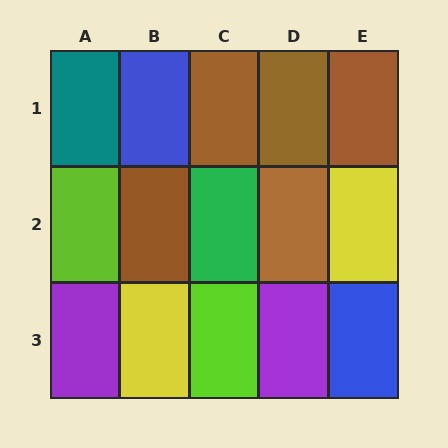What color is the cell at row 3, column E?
Blue.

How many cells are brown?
5 cells are brown.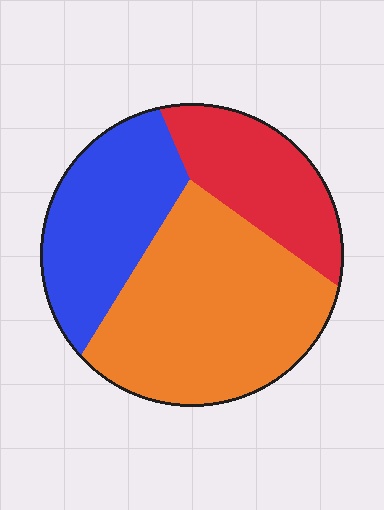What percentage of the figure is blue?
Blue takes up between a sixth and a third of the figure.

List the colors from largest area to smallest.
From largest to smallest: orange, blue, red.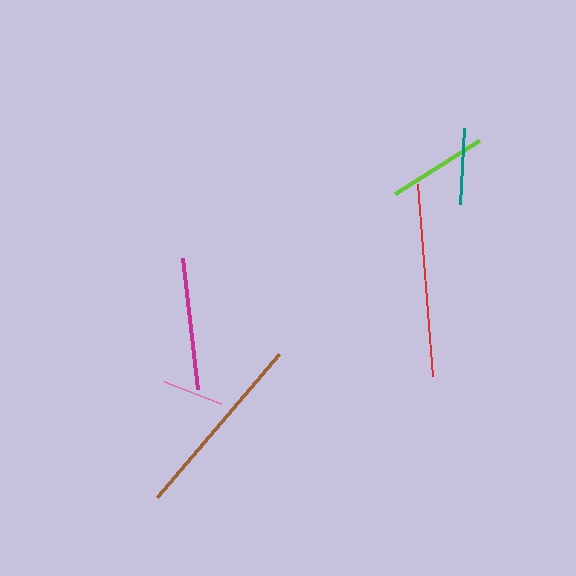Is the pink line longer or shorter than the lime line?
The lime line is longer than the pink line.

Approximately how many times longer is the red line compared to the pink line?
The red line is approximately 3.2 times the length of the pink line.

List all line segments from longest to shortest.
From longest to shortest: red, brown, magenta, lime, teal, pink.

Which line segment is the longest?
The red line is the longest at approximately 193 pixels.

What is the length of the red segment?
The red segment is approximately 193 pixels long.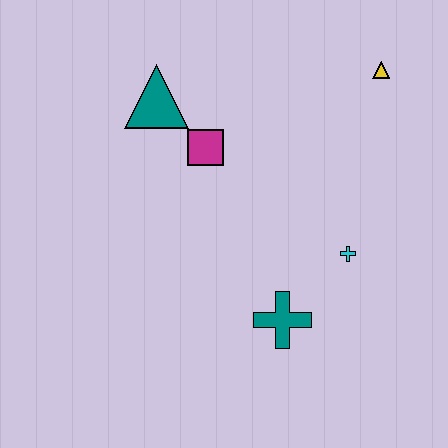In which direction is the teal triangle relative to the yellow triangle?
The teal triangle is to the left of the yellow triangle.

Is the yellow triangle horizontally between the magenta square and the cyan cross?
No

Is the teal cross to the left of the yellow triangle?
Yes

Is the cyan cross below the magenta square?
Yes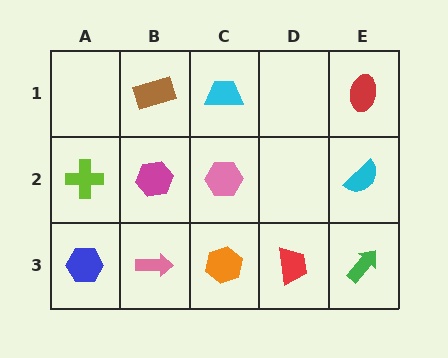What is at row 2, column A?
A lime cross.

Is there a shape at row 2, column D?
No, that cell is empty.